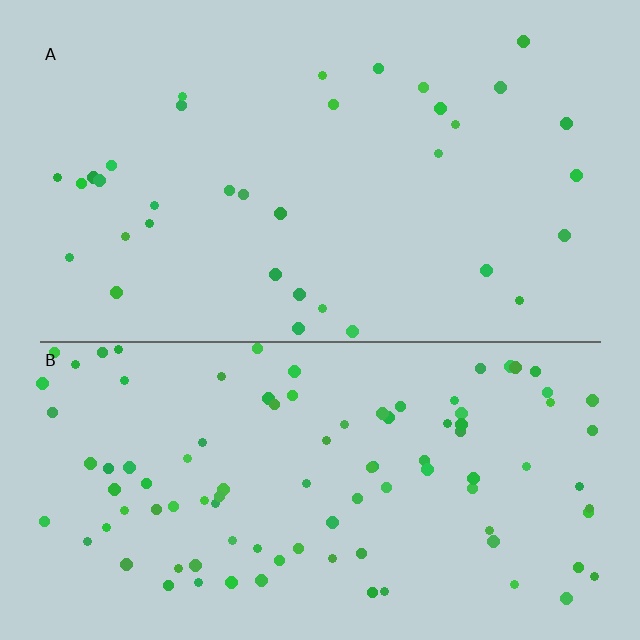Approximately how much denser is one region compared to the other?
Approximately 2.9× — region B over region A.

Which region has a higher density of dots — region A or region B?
B (the bottom).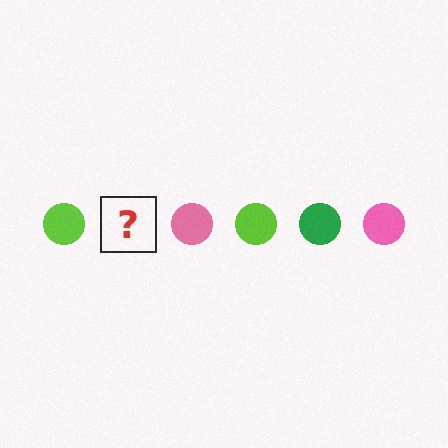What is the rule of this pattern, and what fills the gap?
The rule is that the pattern cycles through lime, green, pink circles. The gap should be filled with a green circle.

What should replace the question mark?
The question mark should be replaced with a green circle.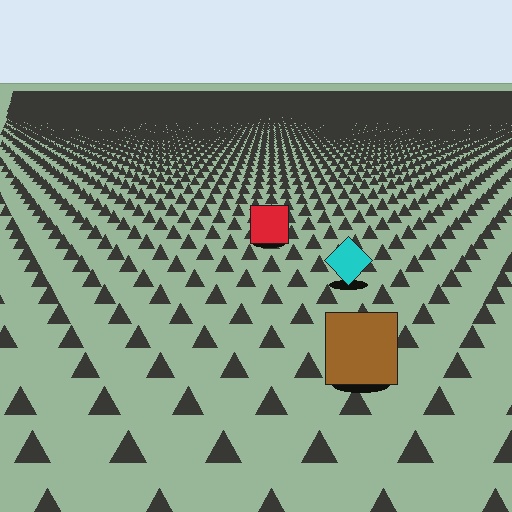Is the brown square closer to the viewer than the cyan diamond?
Yes. The brown square is closer — you can tell from the texture gradient: the ground texture is coarser near it.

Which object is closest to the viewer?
The brown square is closest. The texture marks near it are larger and more spread out.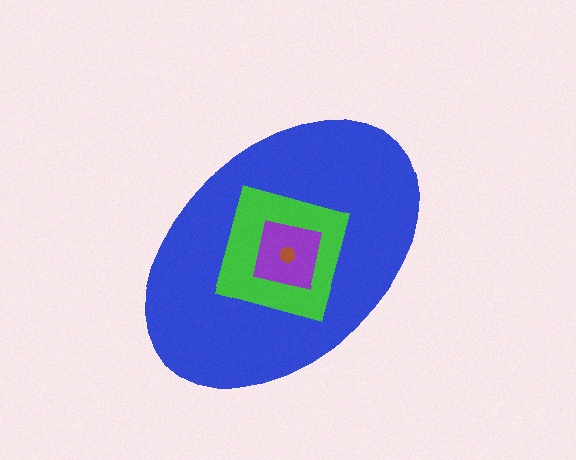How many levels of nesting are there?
4.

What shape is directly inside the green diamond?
The purple square.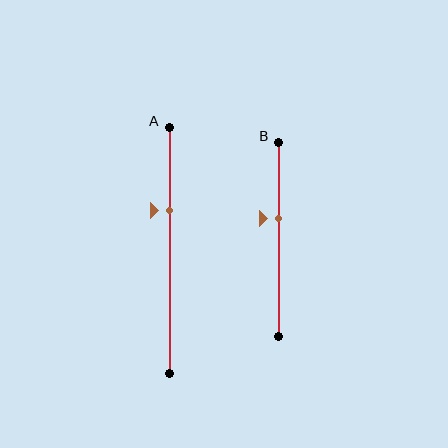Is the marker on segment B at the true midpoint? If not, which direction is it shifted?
No, the marker on segment B is shifted upward by about 11% of the segment length.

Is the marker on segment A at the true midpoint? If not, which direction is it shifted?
No, the marker on segment A is shifted upward by about 16% of the segment length.